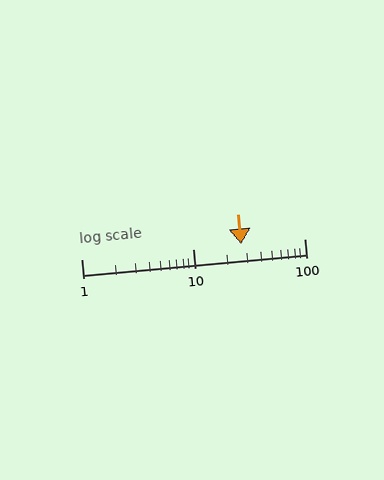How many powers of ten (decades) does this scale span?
The scale spans 2 decades, from 1 to 100.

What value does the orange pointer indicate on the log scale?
The pointer indicates approximately 27.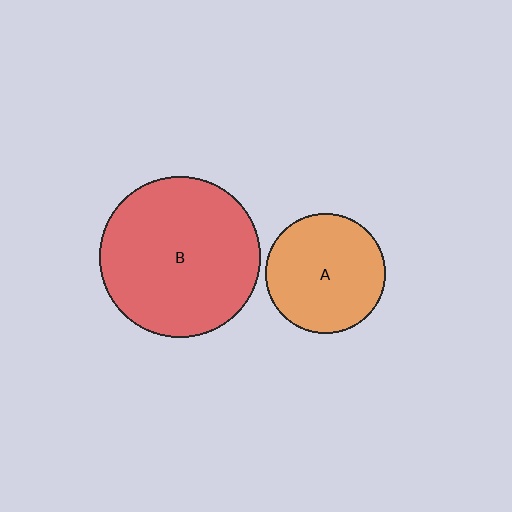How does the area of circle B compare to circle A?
Approximately 1.8 times.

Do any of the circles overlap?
No, none of the circles overlap.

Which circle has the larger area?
Circle B (red).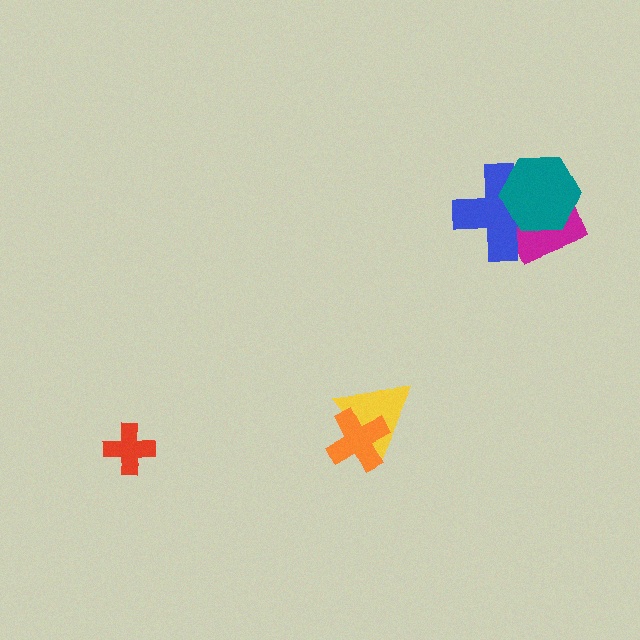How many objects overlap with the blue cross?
2 objects overlap with the blue cross.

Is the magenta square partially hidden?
Yes, it is partially covered by another shape.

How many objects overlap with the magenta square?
2 objects overlap with the magenta square.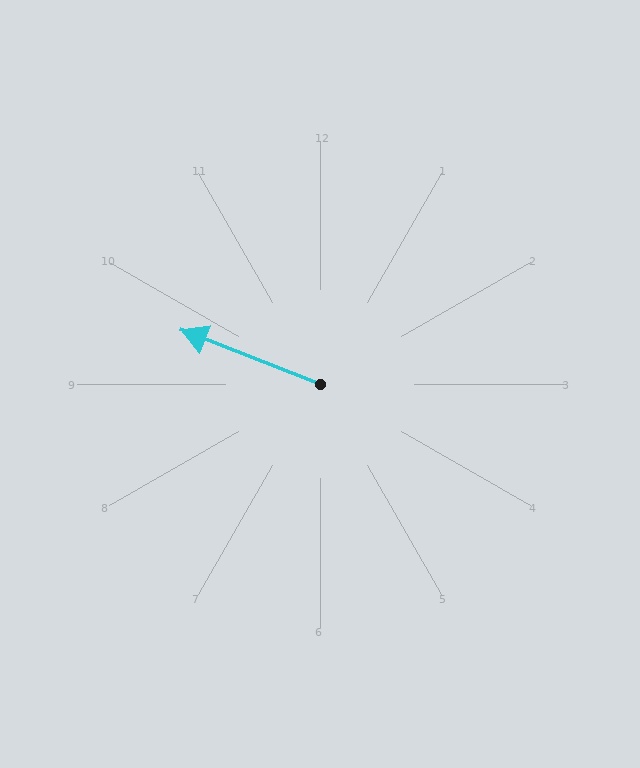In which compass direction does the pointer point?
West.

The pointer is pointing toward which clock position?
Roughly 10 o'clock.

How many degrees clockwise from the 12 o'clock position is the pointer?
Approximately 291 degrees.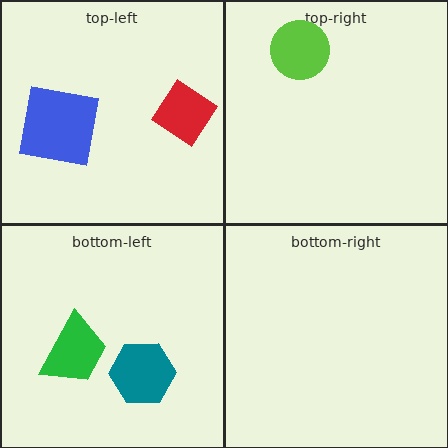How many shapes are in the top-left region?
2.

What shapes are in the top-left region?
The blue square, the red diamond.